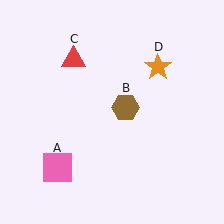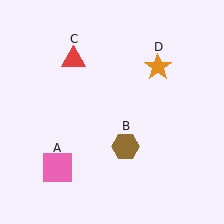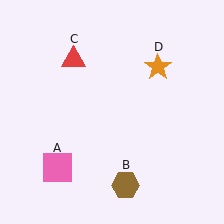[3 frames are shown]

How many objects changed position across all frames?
1 object changed position: brown hexagon (object B).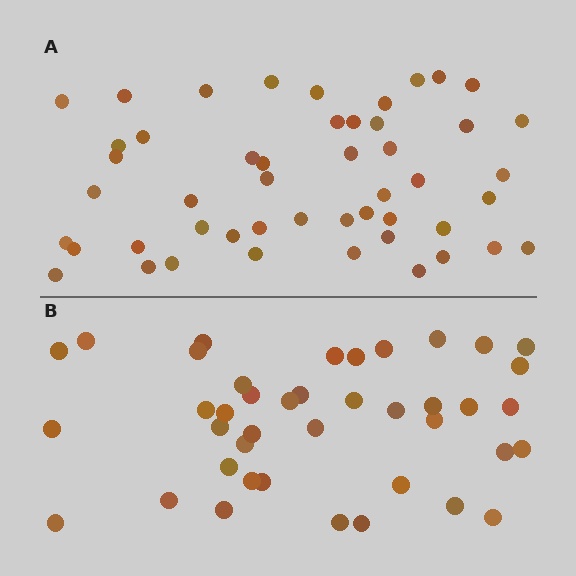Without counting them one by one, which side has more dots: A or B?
Region A (the top region) has more dots.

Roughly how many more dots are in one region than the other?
Region A has roughly 8 or so more dots than region B.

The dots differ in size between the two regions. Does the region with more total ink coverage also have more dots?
No. Region B has more total ink coverage because its dots are larger, but region A actually contains more individual dots. Total area can be misleading — the number of items is what matters here.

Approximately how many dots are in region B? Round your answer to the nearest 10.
About 40 dots. (The exact count is 41, which rounds to 40.)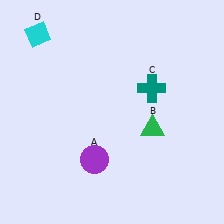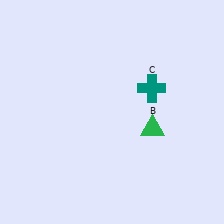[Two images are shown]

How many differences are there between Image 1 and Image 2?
There are 2 differences between the two images.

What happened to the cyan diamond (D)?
The cyan diamond (D) was removed in Image 2. It was in the top-left area of Image 1.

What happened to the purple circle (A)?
The purple circle (A) was removed in Image 2. It was in the bottom-left area of Image 1.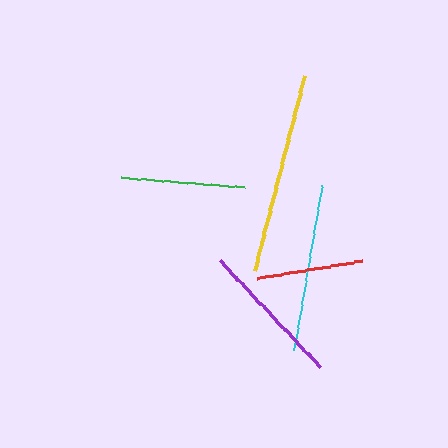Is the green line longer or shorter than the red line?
The green line is longer than the red line.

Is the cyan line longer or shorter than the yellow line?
The yellow line is longer than the cyan line.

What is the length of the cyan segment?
The cyan segment is approximately 168 pixels long.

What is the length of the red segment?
The red segment is approximately 105 pixels long.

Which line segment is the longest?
The yellow line is the longest at approximately 201 pixels.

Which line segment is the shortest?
The red line is the shortest at approximately 105 pixels.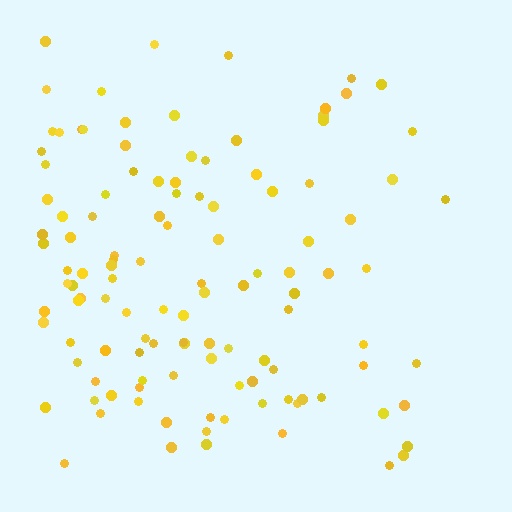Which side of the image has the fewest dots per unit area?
The right.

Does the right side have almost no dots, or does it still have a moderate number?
Still a moderate number, just noticeably fewer than the left.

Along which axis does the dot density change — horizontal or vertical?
Horizontal.